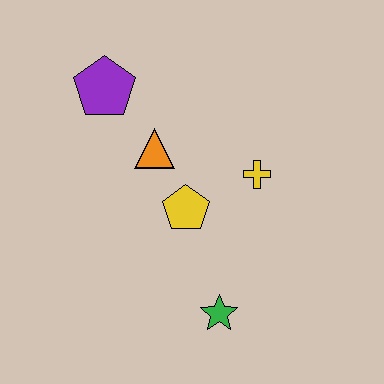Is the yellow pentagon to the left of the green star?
Yes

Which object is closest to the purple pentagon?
The orange triangle is closest to the purple pentagon.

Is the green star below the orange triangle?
Yes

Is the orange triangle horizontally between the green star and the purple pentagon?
Yes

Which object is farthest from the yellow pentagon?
The purple pentagon is farthest from the yellow pentagon.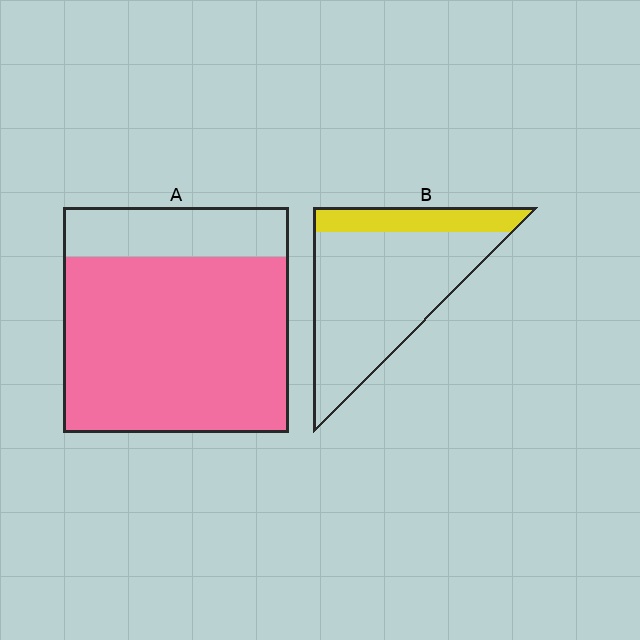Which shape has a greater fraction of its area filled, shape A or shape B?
Shape A.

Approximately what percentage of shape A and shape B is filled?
A is approximately 80% and B is approximately 20%.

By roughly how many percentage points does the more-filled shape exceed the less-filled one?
By roughly 55 percentage points (A over B).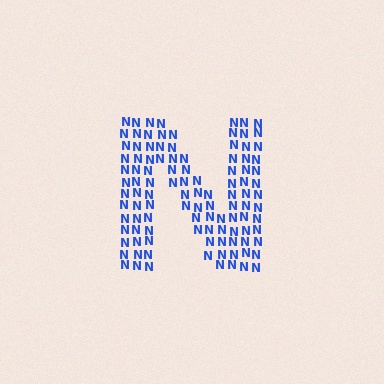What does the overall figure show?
The overall figure shows the letter N.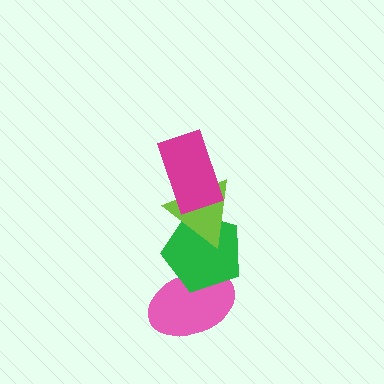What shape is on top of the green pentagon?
The lime triangle is on top of the green pentagon.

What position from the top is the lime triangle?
The lime triangle is 2nd from the top.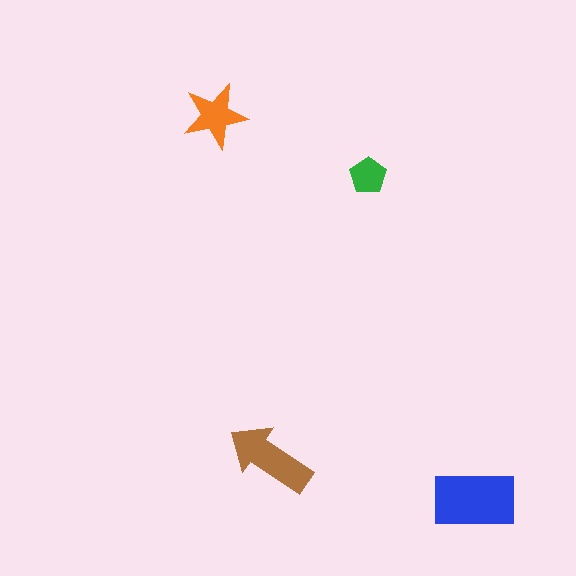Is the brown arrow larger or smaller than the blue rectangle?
Smaller.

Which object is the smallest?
The green pentagon.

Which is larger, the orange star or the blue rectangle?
The blue rectangle.